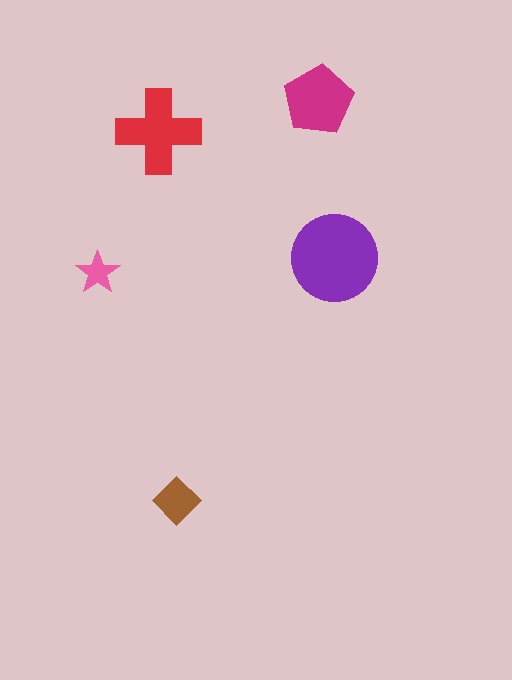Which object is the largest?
The purple circle.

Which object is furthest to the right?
The purple circle is rightmost.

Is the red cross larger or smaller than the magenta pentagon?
Larger.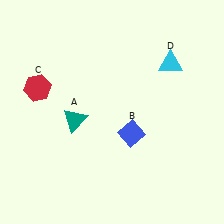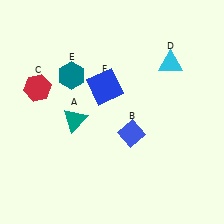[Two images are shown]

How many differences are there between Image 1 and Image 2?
There are 2 differences between the two images.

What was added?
A teal hexagon (E), a blue square (F) were added in Image 2.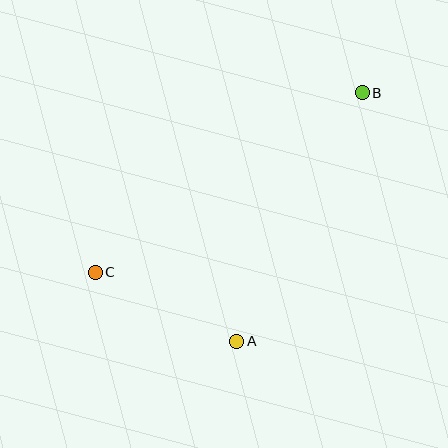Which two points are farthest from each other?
Points B and C are farthest from each other.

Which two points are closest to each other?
Points A and C are closest to each other.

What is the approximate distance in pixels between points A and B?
The distance between A and B is approximately 278 pixels.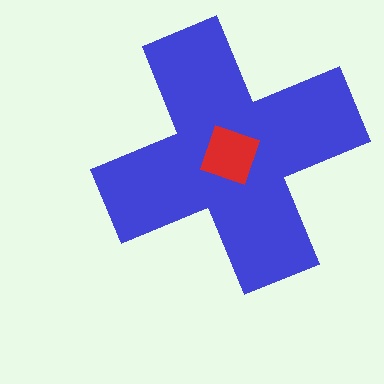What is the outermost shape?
The blue cross.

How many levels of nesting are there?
2.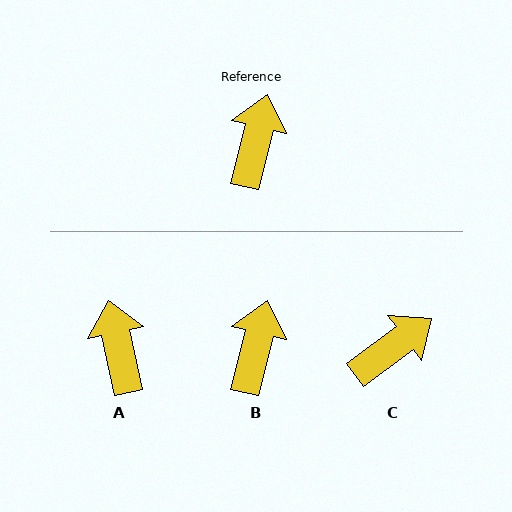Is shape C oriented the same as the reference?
No, it is off by about 39 degrees.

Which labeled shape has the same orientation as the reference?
B.